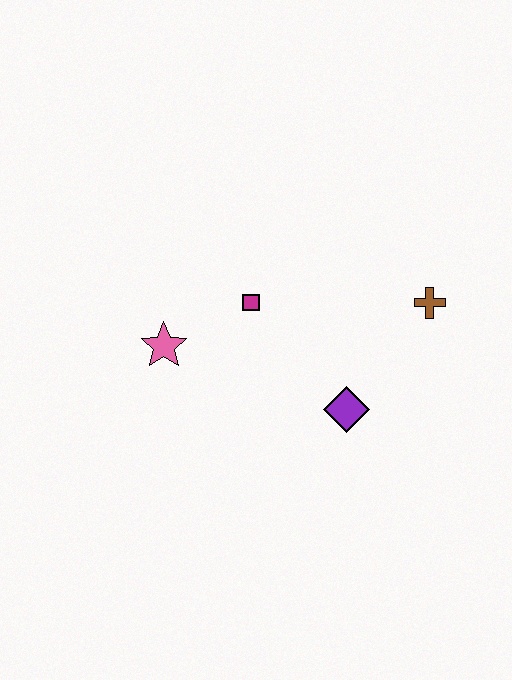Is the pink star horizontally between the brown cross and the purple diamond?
No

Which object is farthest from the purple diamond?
The pink star is farthest from the purple diamond.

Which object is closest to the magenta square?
The pink star is closest to the magenta square.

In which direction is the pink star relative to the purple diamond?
The pink star is to the left of the purple diamond.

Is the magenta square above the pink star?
Yes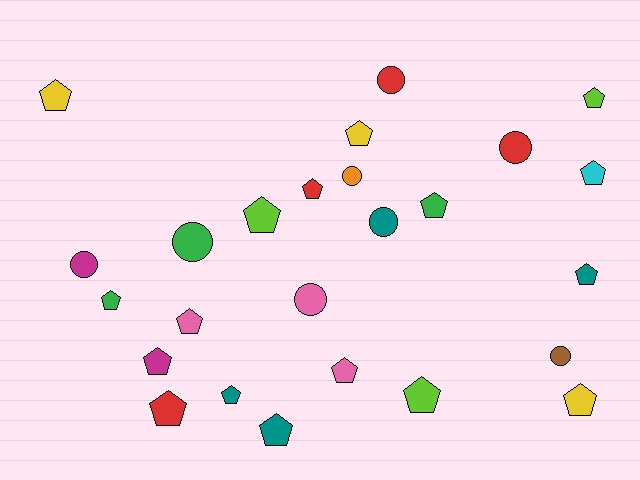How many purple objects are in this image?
There are no purple objects.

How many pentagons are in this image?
There are 17 pentagons.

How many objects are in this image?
There are 25 objects.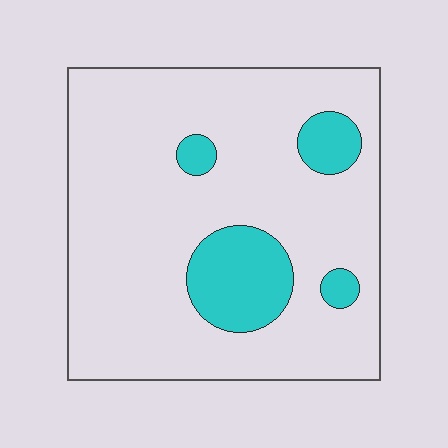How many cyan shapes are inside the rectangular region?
4.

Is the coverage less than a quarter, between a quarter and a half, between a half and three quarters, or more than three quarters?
Less than a quarter.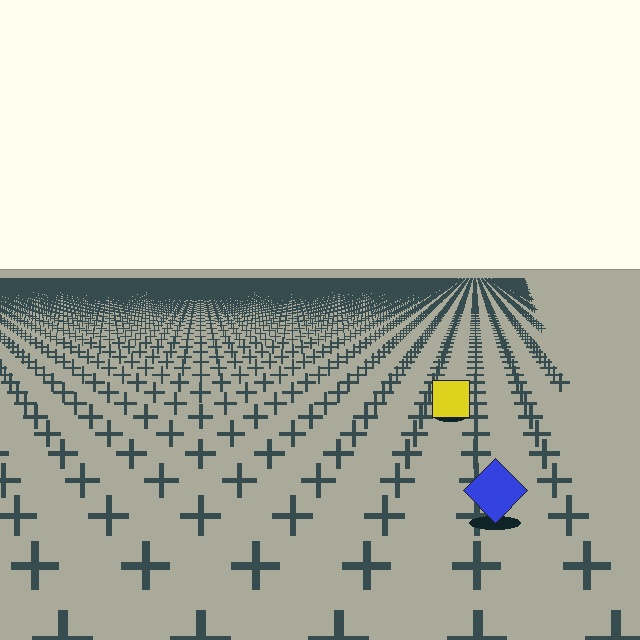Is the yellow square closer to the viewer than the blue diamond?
No. The blue diamond is closer — you can tell from the texture gradient: the ground texture is coarser near it.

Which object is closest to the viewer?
The blue diamond is closest. The texture marks near it are larger and more spread out.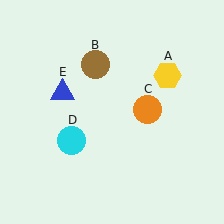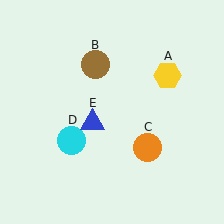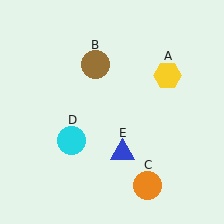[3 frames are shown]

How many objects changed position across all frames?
2 objects changed position: orange circle (object C), blue triangle (object E).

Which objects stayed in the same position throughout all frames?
Yellow hexagon (object A) and brown circle (object B) and cyan circle (object D) remained stationary.